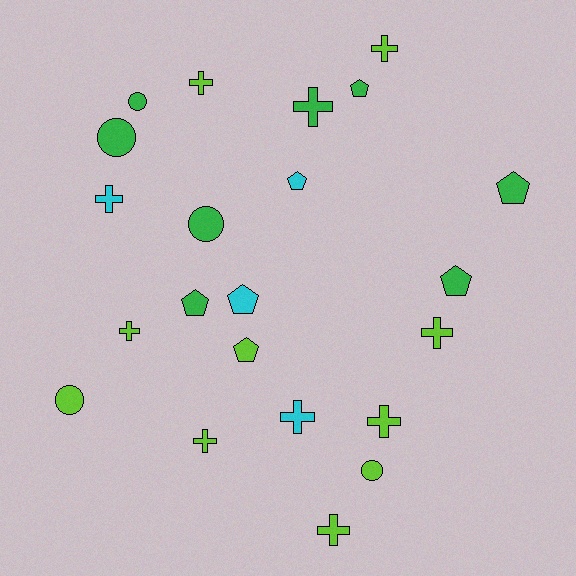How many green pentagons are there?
There are 4 green pentagons.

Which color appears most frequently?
Lime, with 10 objects.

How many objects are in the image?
There are 22 objects.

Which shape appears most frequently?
Cross, with 10 objects.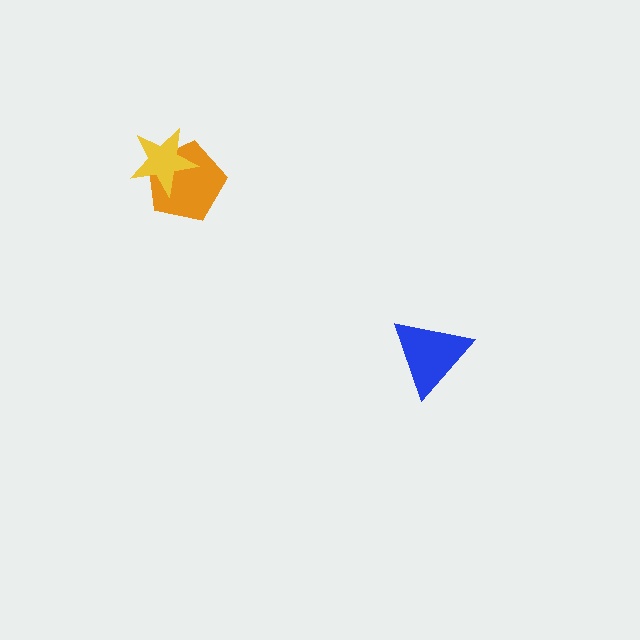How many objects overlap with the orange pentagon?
1 object overlaps with the orange pentagon.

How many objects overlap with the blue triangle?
0 objects overlap with the blue triangle.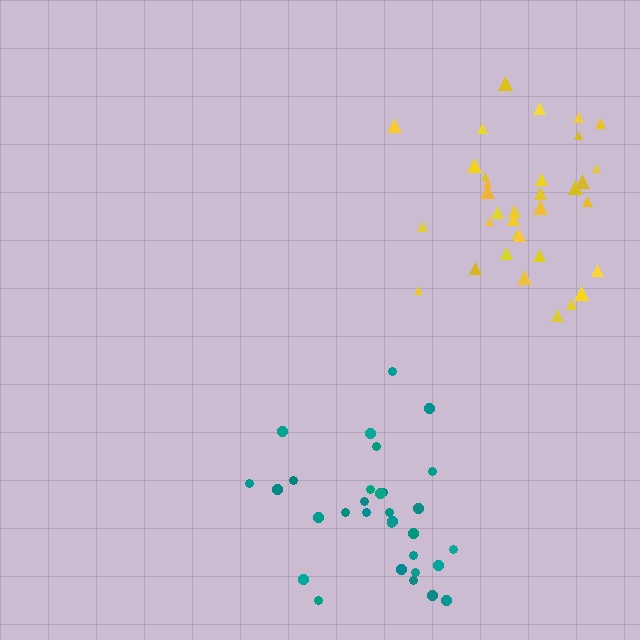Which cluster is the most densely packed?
Teal.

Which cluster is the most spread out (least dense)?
Yellow.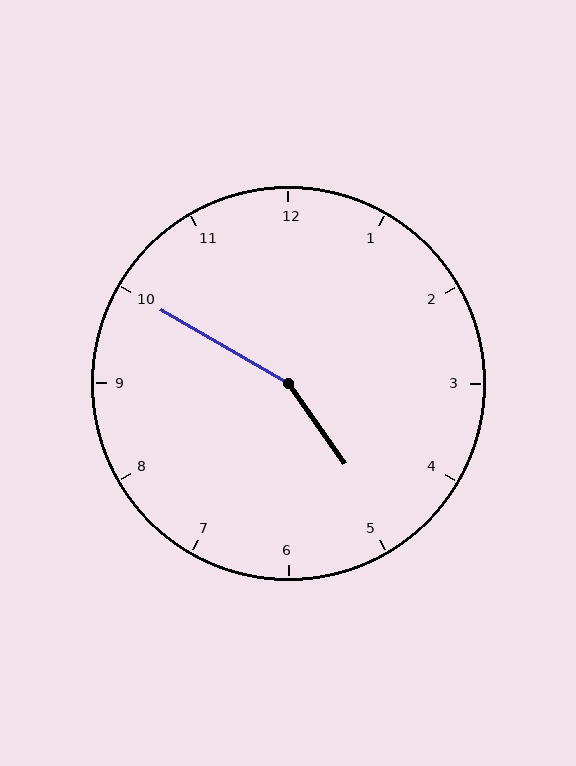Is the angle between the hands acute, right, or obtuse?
It is obtuse.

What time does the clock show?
4:50.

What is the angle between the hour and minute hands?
Approximately 155 degrees.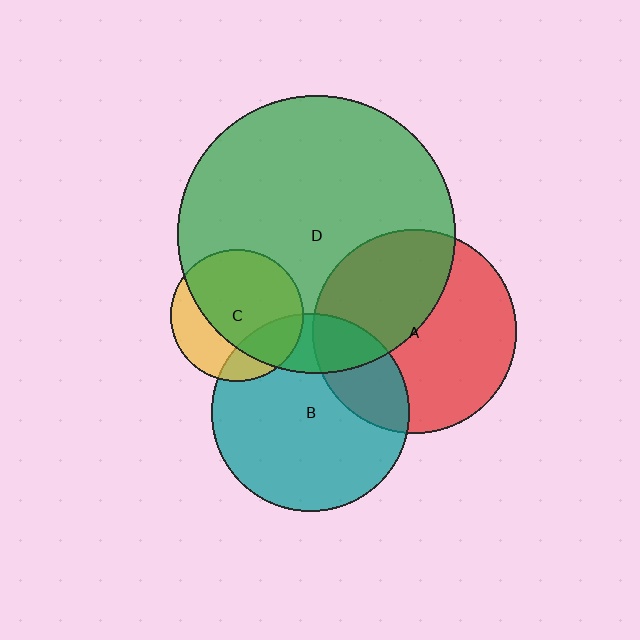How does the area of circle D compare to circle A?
Approximately 1.8 times.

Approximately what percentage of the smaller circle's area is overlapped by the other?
Approximately 70%.